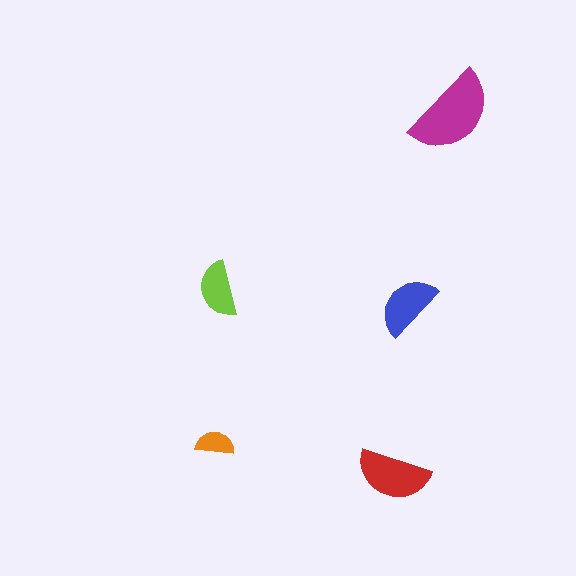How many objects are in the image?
There are 5 objects in the image.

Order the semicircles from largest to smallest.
the magenta one, the red one, the blue one, the lime one, the orange one.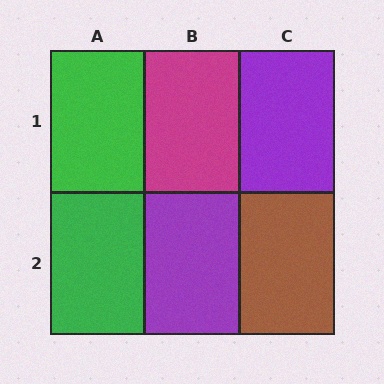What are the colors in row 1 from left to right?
Green, magenta, purple.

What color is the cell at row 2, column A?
Green.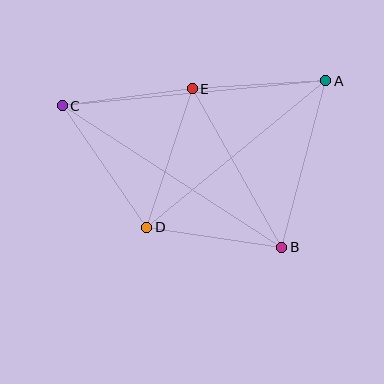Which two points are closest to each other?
Points C and E are closest to each other.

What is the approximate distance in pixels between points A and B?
The distance between A and B is approximately 172 pixels.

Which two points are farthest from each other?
Points A and C are farthest from each other.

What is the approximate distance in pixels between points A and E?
The distance between A and E is approximately 134 pixels.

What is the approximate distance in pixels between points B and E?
The distance between B and E is approximately 182 pixels.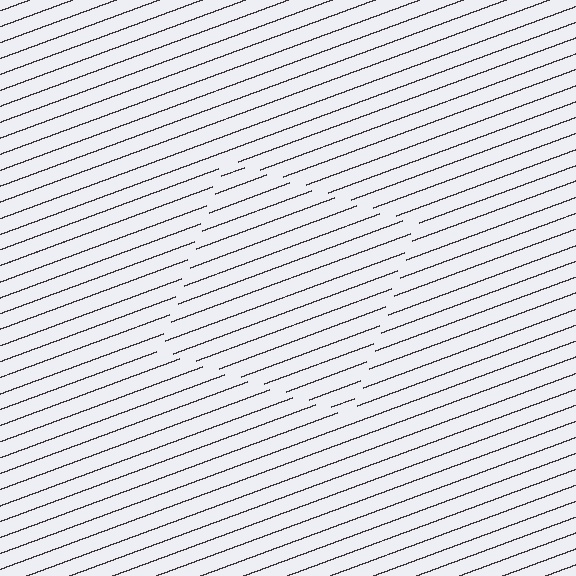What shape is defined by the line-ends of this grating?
An illusory square. The interior of the shape contains the same grating, shifted by half a period — the contour is defined by the phase discontinuity where line-ends from the inner and outer gratings abut.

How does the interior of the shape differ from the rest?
The interior of the shape contains the same grating, shifted by half a period — the contour is defined by the phase discontinuity where line-ends from the inner and outer gratings abut.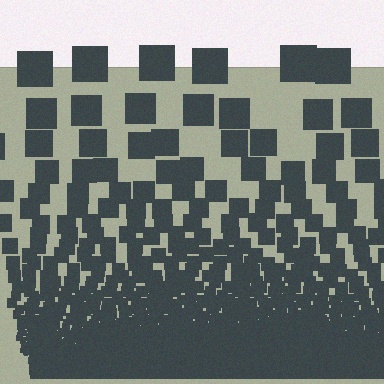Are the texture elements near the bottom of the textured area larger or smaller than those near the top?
Smaller. The gradient is inverted — elements near the bottom are smaller and denser.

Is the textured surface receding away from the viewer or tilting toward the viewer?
The surface appears to tilt toward the viewer. Texture elements get larger and sparser toward the top.